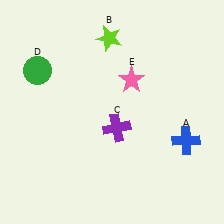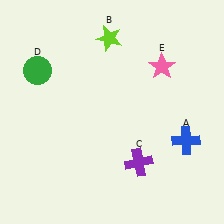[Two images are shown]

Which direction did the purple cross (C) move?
The purple cross (C) moved down.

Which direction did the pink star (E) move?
The pink star (E) moved right.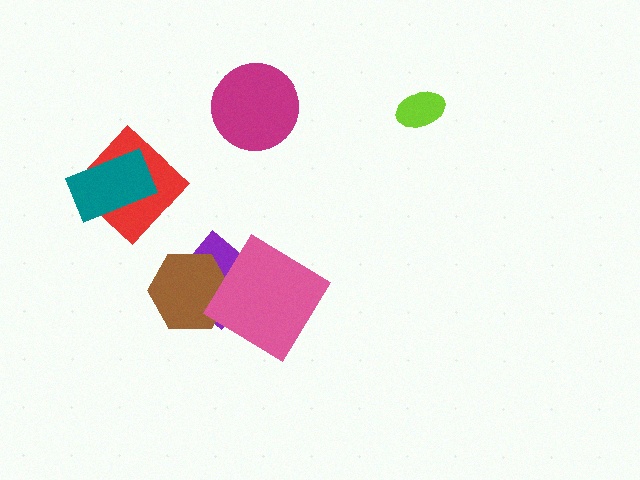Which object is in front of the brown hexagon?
The pink diamond is in front of the brown hexagon.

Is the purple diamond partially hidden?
Yes, it is partially covered by another shape.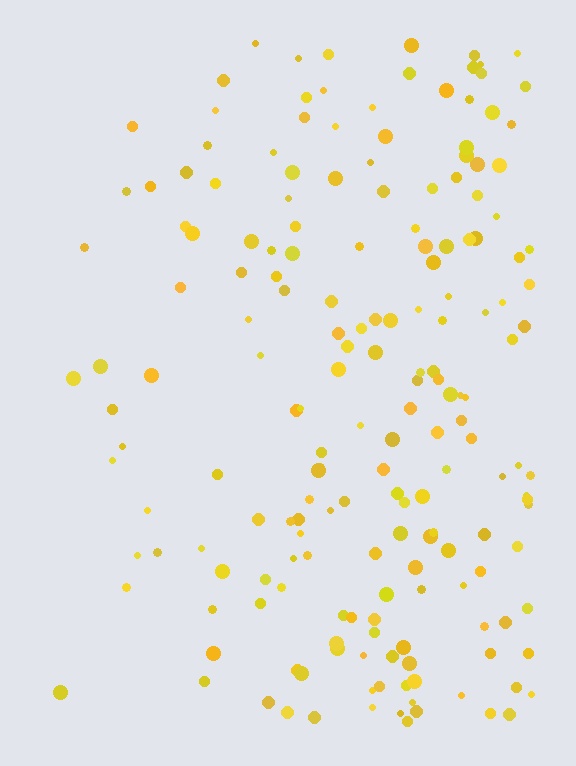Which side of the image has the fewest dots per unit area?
The left.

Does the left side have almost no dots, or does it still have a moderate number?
Still a moderate number, just noticeably fewer than the right.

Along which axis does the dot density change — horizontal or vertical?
Horizontal.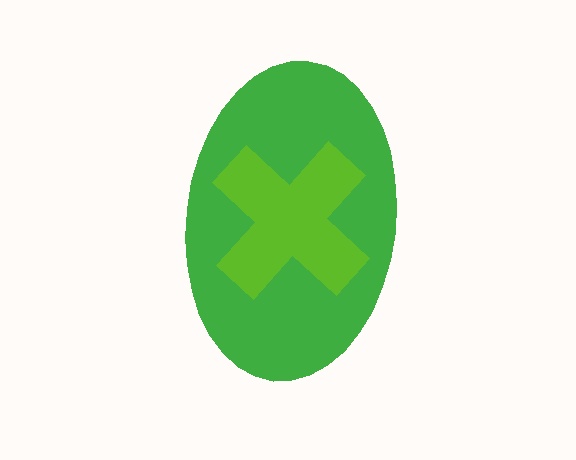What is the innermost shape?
The lime cross.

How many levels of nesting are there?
2.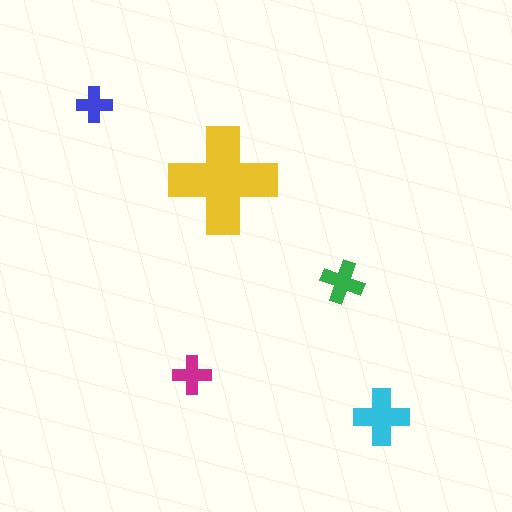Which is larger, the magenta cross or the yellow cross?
The yellow one.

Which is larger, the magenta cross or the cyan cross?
The cyan one.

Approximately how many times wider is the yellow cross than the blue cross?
About 3 times wider.